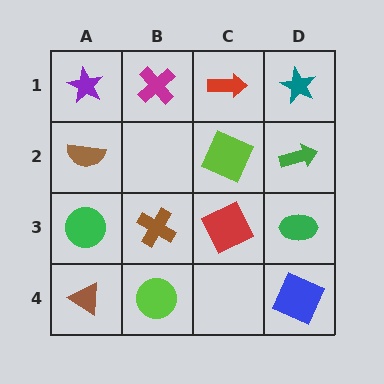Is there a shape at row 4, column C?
No, that cell is empty.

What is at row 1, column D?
A teal star.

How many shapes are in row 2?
3 shapes.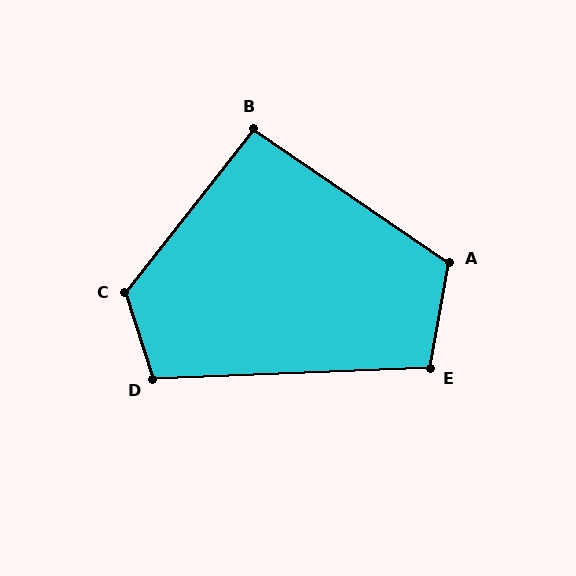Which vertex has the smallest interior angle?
B, at approximately 94 degrees.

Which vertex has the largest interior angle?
C, at approximately 124 degrees.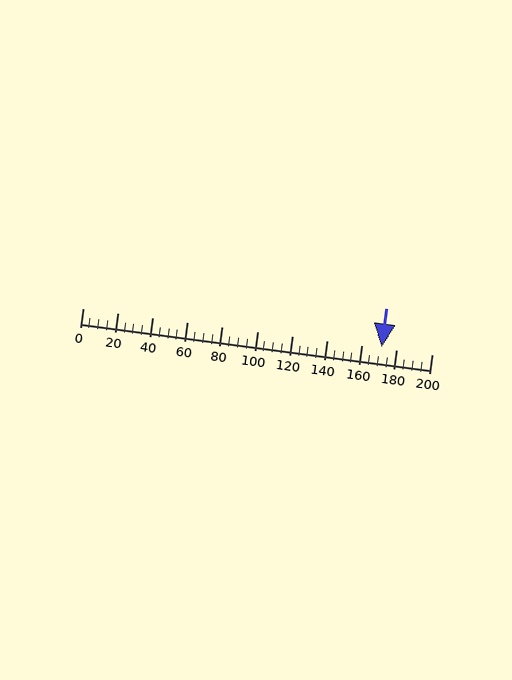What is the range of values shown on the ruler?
The ruler shows values from 0 to 200.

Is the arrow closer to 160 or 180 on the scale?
The arrow is closer to 180.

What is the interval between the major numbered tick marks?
The major tick marks are spaced 20 units apart.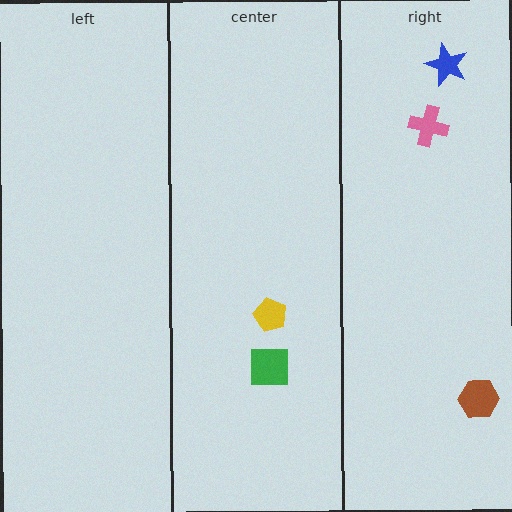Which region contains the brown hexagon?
The right region.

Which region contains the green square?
The center region.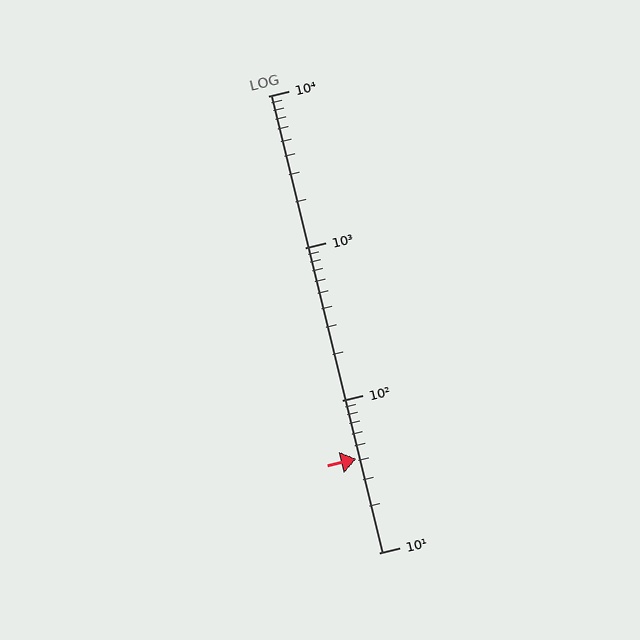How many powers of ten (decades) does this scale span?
The scale spans 3 decades, from 10 to 10000.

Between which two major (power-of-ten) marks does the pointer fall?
The pointer is between 10 and 100.